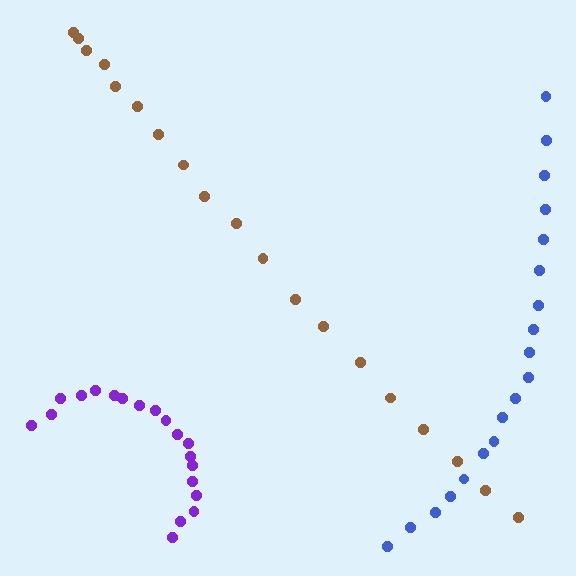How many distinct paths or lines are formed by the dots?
There are 3 distinct paths.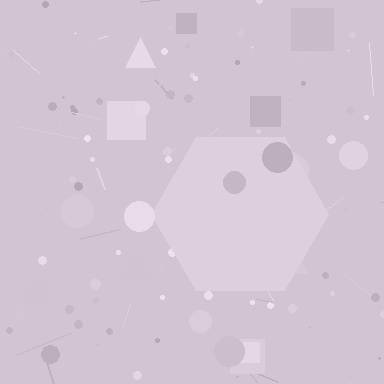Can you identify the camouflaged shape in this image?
The camouflaged shape is a hexagon.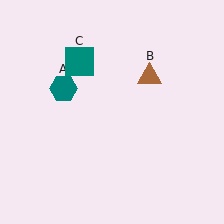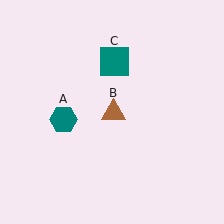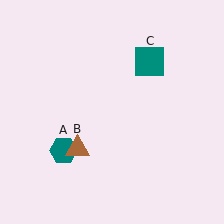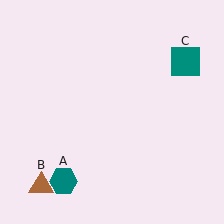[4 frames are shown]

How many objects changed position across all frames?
3 objects changed position: teal hexagon (object A), brown triangle (object B), teal square (object C).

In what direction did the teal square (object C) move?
The teal square (object C) moved right.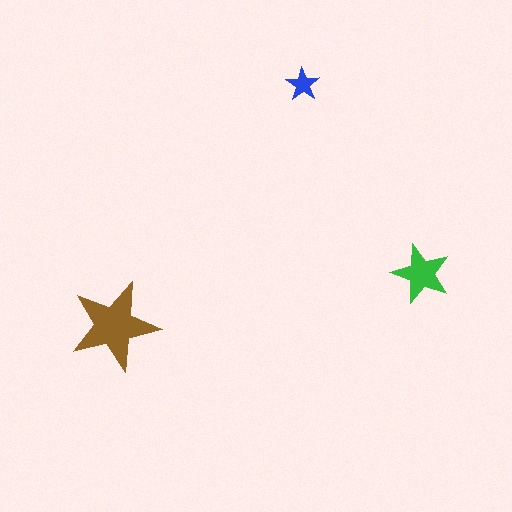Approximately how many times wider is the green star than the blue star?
About 1.5 times wider.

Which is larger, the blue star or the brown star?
The brown one.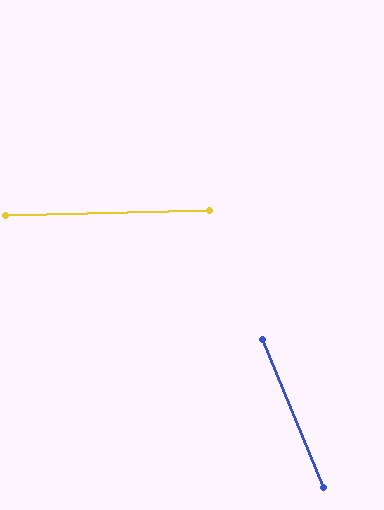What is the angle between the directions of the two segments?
Approximately 69 degrees.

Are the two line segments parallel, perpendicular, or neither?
Neither parallel nor perpendicular — they differ by about 69°.